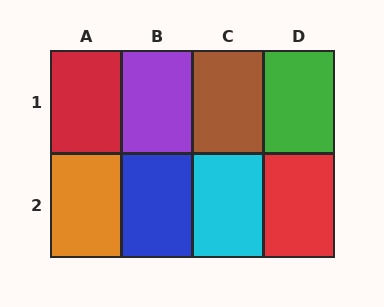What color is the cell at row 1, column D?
Green.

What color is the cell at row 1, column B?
Purple.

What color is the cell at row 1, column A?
Red.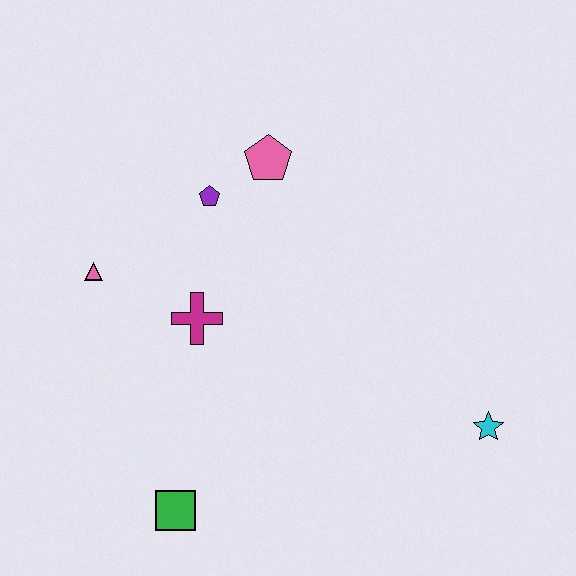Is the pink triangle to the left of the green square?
Yes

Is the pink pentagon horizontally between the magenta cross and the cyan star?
Yes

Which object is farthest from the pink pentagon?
The green square is farthest from the pink pentagon.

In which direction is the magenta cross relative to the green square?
The magenta cross is above the green square.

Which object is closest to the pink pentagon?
The purple pentagon is closest to the pink pentagon.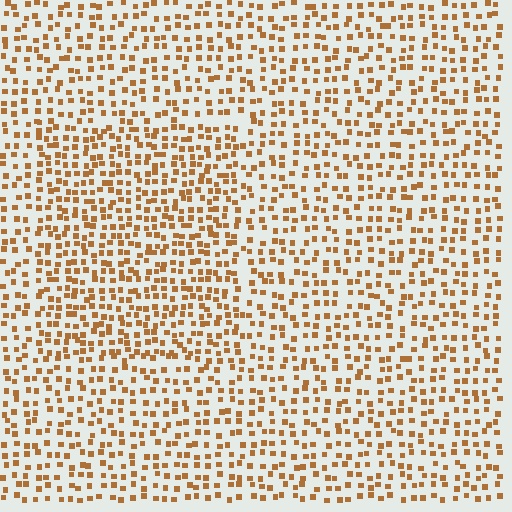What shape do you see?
I see a rectangle.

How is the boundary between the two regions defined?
The boundary is defined by a change in element density (approximately 1.4x ratio). All elements are the same color, size, and shape.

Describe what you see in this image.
The image contains small brown elements arranged at two different densities. A rectangle-shaped region is visible where the elements are more densely packed than the surrounding area.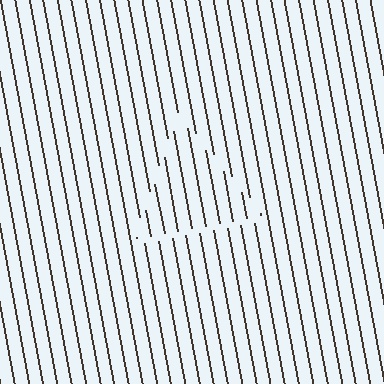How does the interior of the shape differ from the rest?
The interior of the shape contains the same grating, shifted by half a period — the contour is defined by the phase discontinuity where line-ends from the inner and outer gratings abut.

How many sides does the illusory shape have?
3 sides — the line-ends trace a triangle.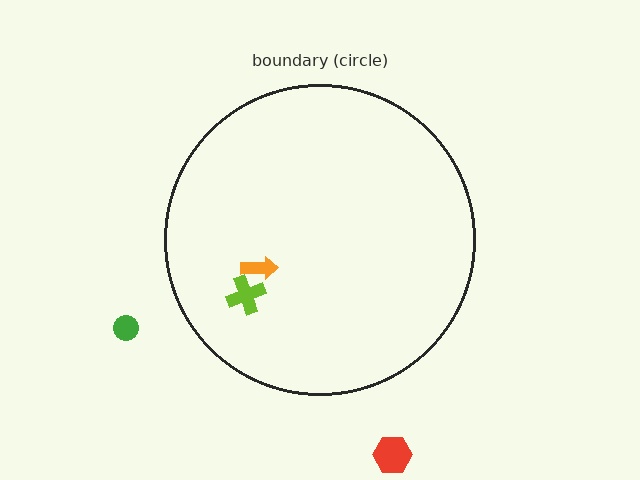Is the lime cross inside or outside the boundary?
Inside.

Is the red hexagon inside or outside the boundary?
Outside.